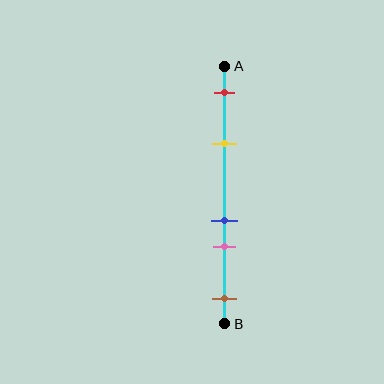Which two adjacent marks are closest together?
The blue and pink marks are the closest adjacent pair.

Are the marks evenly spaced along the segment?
No, the marks are not evenly spaced.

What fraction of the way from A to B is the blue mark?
The blue mark is approximately 60% (0.6) of the way from A to B.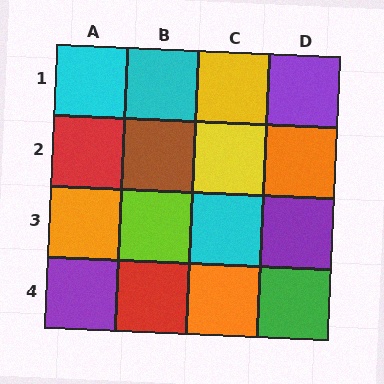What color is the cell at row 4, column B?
Red.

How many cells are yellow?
2 cells are yellow.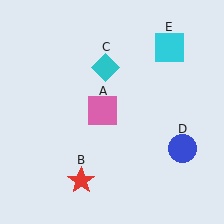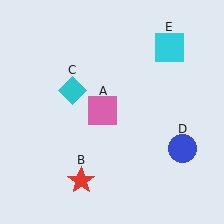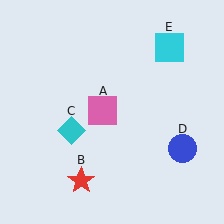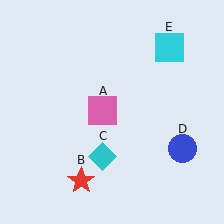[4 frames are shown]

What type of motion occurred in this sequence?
The cyan diamond (object C) rotated counterclockwise around the center of the scene.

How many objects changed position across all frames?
1 object changed position: cyan diamond (object C).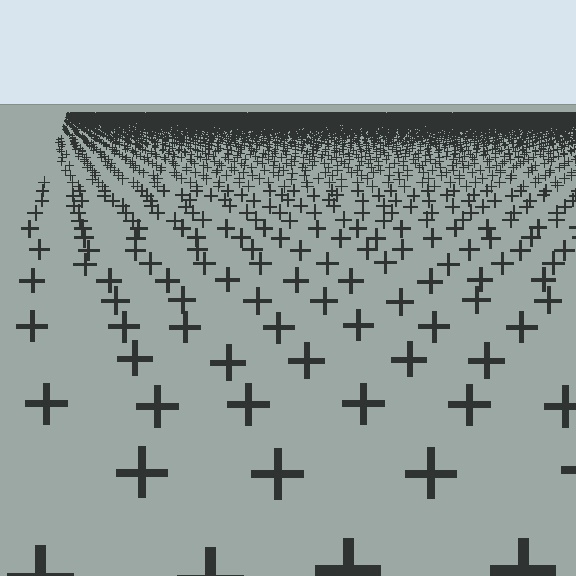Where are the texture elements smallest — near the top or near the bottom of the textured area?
Near the top.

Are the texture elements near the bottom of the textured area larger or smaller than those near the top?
Larger. Near the bottom, elements are closer to the viewer and appear at a bigger on-screen size.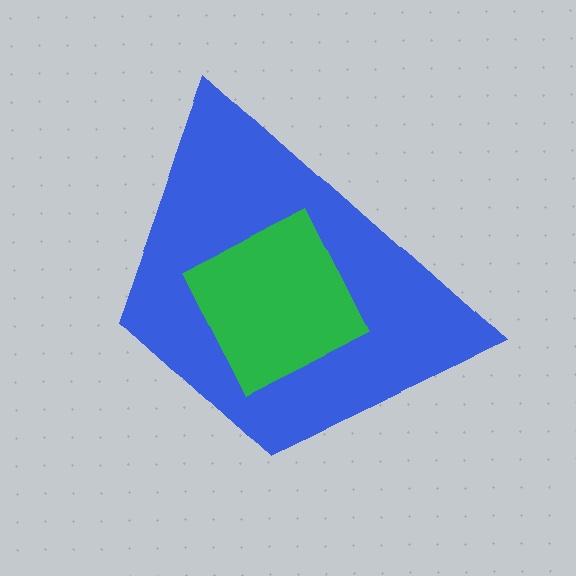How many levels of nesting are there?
2.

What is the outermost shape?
The blue trapezoid.